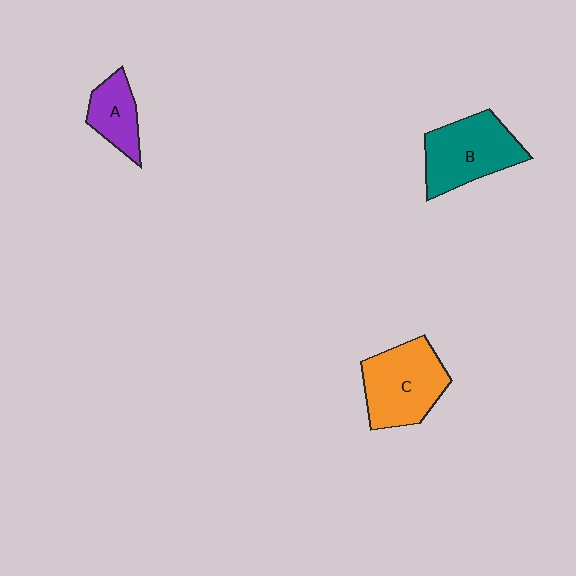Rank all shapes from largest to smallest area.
From largest to smallest: C (orange), B (teal), A (purple).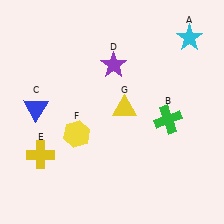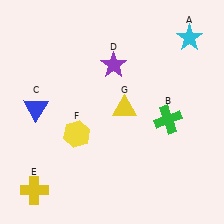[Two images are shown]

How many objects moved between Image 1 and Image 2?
1 object moved between the two images.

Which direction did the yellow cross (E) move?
The yellow cross (E) moved down.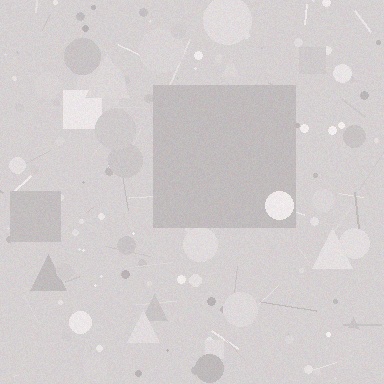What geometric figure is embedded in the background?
A square is embedded in the background.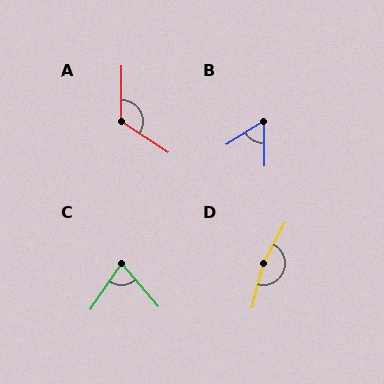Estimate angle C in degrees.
Approximately 74 degrees.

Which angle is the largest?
D, at approximately 166 degrees.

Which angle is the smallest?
B, at approximately 59 degrees.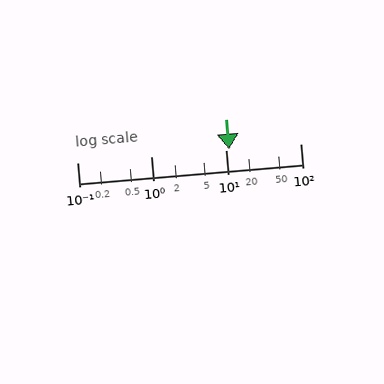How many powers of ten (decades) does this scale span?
The scale spans 3 decades, from 0.1 to 100.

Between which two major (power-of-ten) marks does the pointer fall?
The pointer is between 10 and 100.